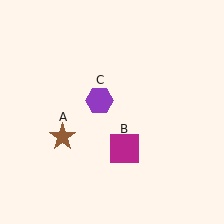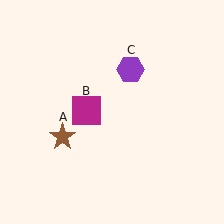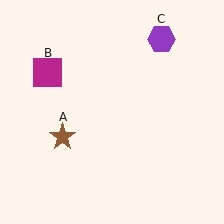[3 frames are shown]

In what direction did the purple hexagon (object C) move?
The purple hexagon (object C) moved up and to the right.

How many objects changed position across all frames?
2 objects changed position: magenta square (object B), purple hexagon (object C).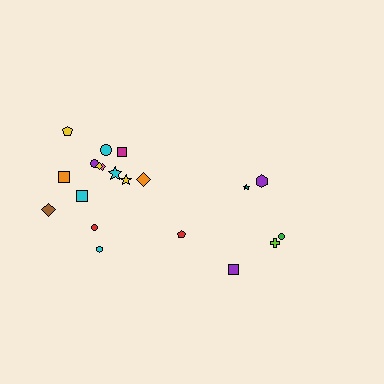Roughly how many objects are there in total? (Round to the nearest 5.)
Roughly 20 objects in total.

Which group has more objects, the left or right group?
The left group.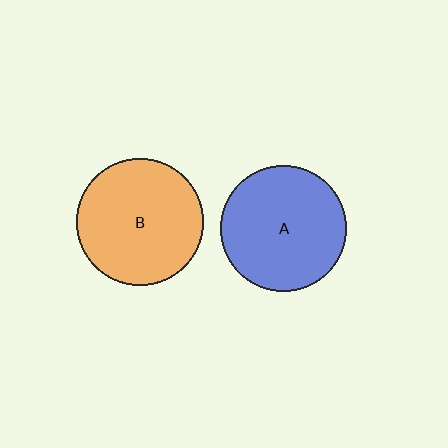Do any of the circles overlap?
No, none of the circles overlap.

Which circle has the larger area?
Circle B (orange).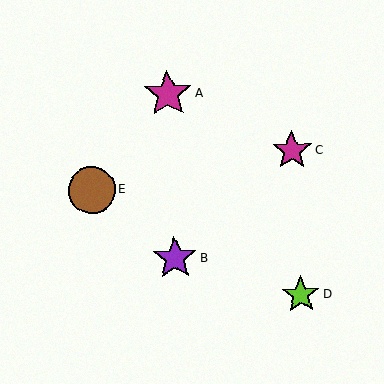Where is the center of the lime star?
The center of the lime star is at (301, 295).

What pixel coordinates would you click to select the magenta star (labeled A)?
Click at (168, 94) to select the magenta star A.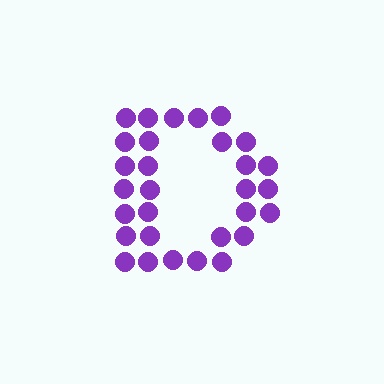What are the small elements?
The small elements are circles.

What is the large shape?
The large shape is the letter D.